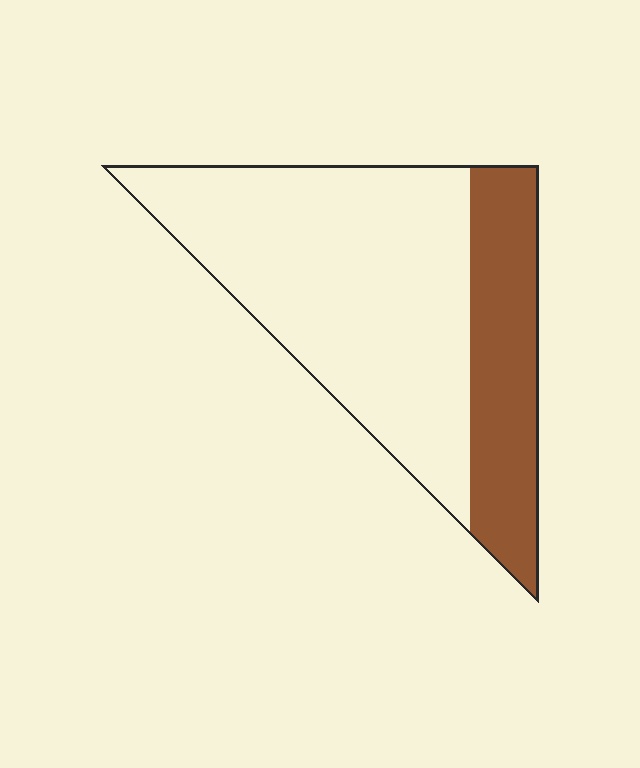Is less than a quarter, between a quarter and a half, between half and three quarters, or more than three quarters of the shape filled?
Between a quarter and a half.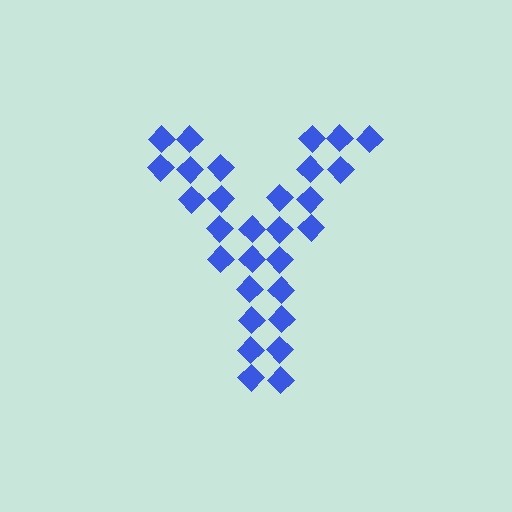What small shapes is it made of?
It is made of small diamonds.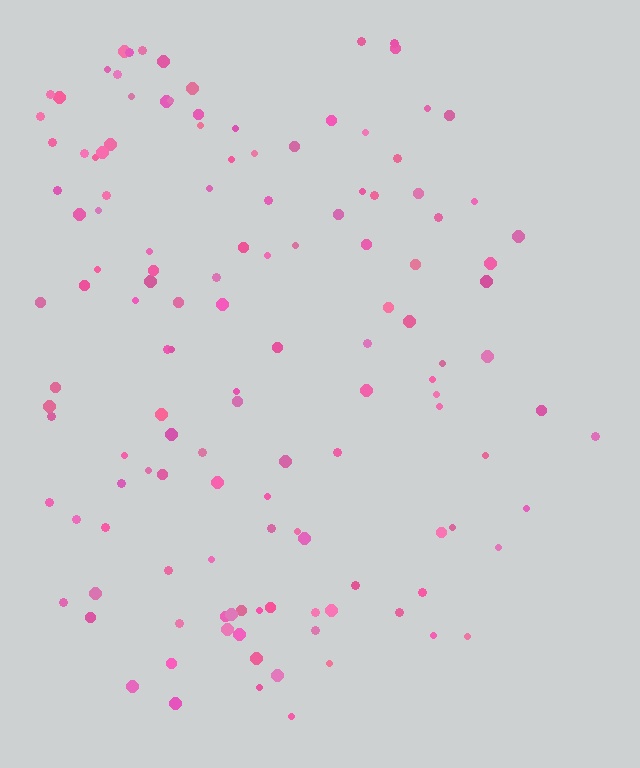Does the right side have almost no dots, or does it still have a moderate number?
Still a moderate number, just noticeably fewer than the left.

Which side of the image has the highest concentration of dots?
The left.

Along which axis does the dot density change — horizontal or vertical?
Horizontal.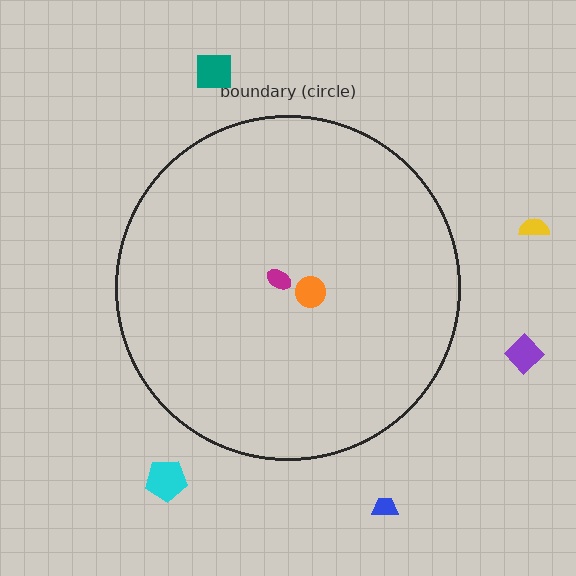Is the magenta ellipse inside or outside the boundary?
Inside.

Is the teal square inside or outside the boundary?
Outside.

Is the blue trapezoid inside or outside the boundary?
Outside.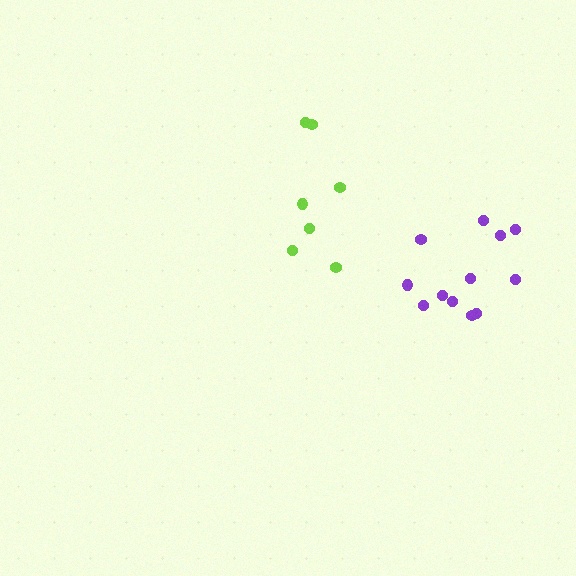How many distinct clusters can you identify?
There are 2 distinct clusters.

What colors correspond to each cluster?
The clusters are colored: lime, purple.